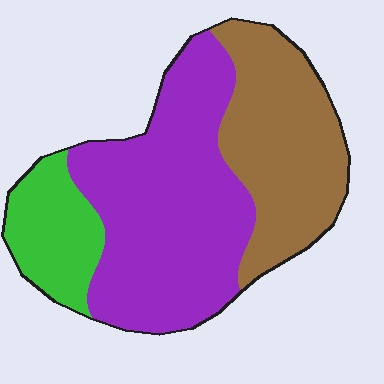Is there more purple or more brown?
Purple.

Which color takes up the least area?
Green, at roughly 15%.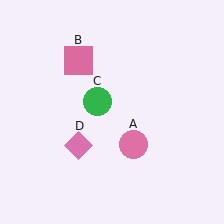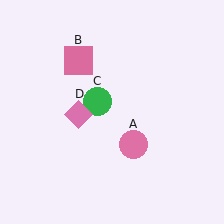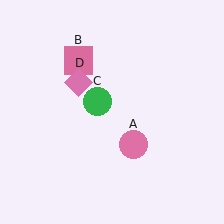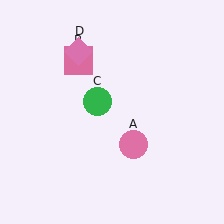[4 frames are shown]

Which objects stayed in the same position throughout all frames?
Pink circle (object A) and pink square (object B) and green circle (object C) remained stationary.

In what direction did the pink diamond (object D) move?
The pink diamond (object D) moved up.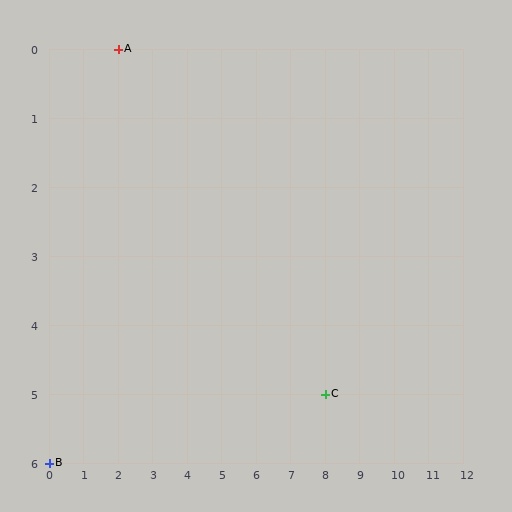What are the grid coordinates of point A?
Point A is at grid coordinates (2, 0).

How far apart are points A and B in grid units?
Points A and B are 2 columns and 6 rows apart (about 6.3 grid units diagonally).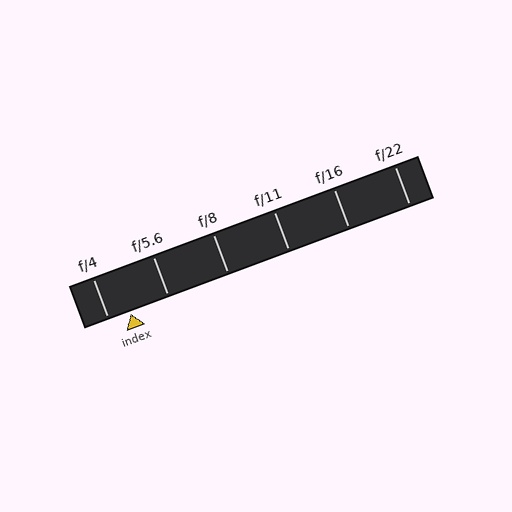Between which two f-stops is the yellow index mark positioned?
The index mark is between f/4 and f/5.6.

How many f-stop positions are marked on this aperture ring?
There are 6 f-stop positions marked.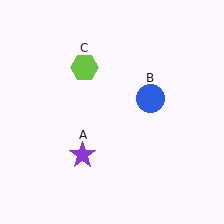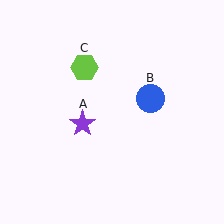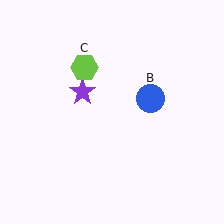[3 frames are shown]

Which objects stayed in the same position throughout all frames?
Blue circle (object B) and lime hexagon (object C) remained stationary.